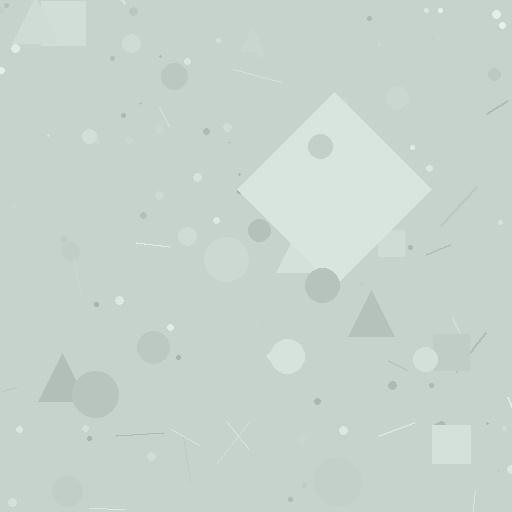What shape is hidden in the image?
A diamond is hidden in the image.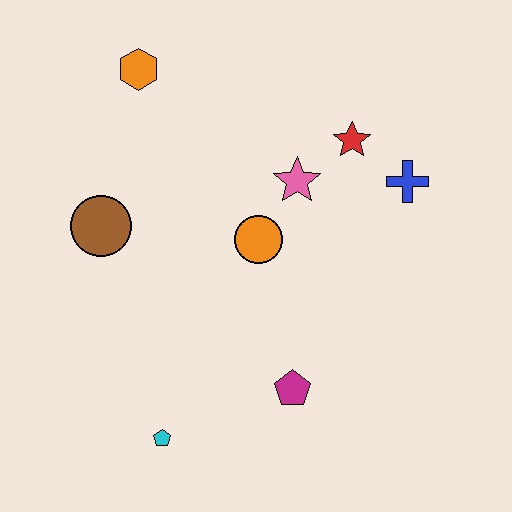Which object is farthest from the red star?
The cyan pentagon is farthest from the red star.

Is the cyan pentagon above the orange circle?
No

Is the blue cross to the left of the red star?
No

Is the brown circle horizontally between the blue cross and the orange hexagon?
No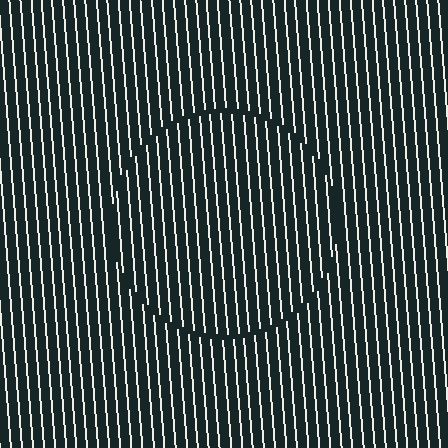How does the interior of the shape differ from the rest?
The interior of the shape contains the same grating, shifted by half a period — the contour is defined by the phase discontinuity where line-ends from the inner and outer gratings abut.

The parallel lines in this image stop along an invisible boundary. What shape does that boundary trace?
An illusory circle. The interior of the shape contains the same grating, shifted by half a period — the contour is defined by the phase discontinuity where line-ends from the inner and outer gratings abut.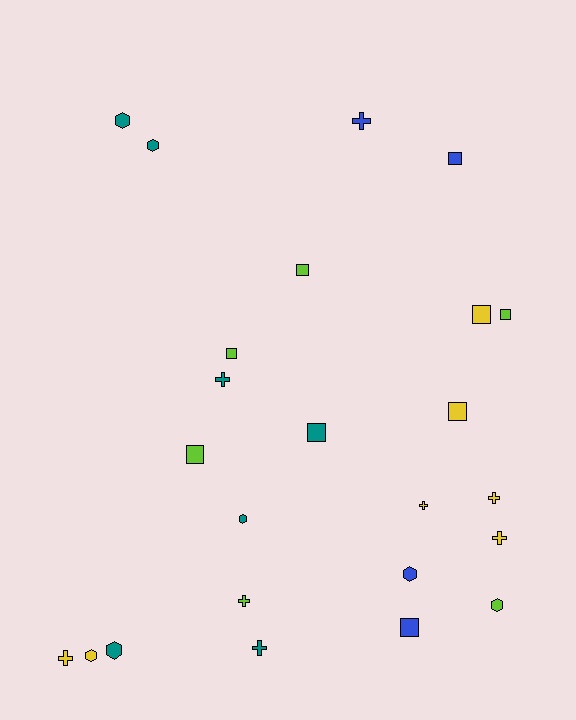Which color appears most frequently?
Teal, with 7 objects.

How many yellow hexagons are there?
There is 1 yellow hexagon.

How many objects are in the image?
There are 24 objects.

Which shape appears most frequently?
Square, with 9 objects.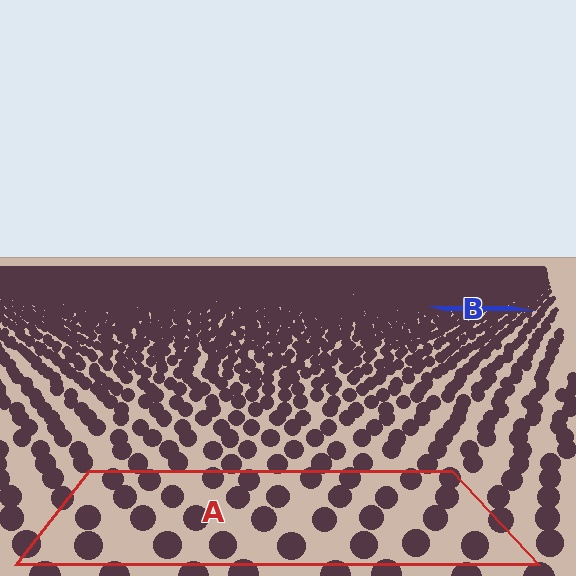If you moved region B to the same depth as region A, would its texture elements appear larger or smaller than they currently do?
They would appear larger. At a closer depth, the same texture elements are projected at a bigger on-screen size.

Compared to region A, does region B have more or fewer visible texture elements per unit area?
Region B has more texture elements per unit area — they are packed more densely because it is farther away.